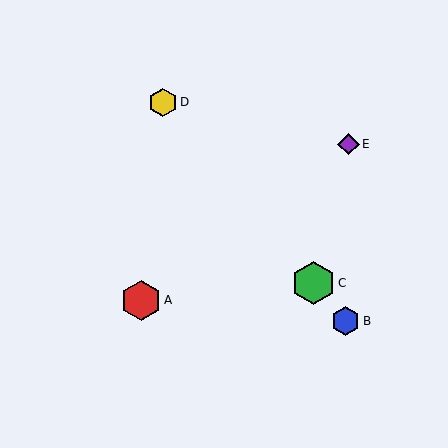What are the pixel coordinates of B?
Object B is at (346, 321).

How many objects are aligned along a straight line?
3 objects (B, C, D) are aligned along a straight line.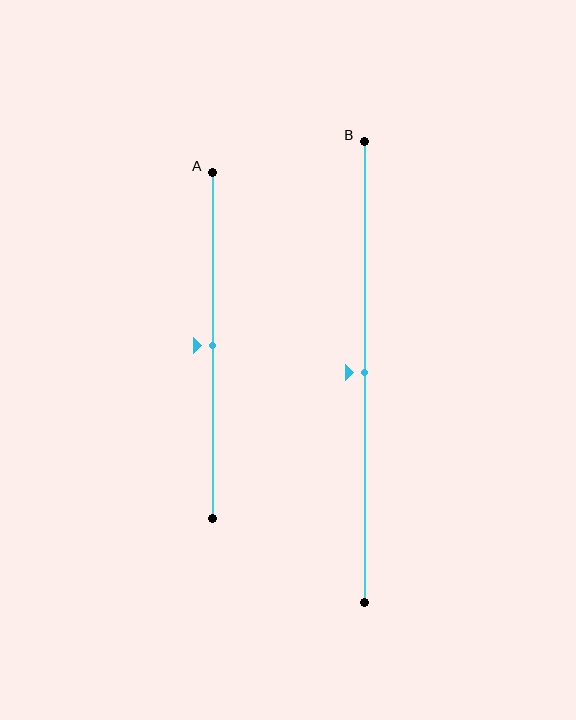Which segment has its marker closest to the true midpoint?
Segment A has its marker closest to the true midpoint.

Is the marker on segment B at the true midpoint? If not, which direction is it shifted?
Yes, the marker on segment B is at the true midpoint.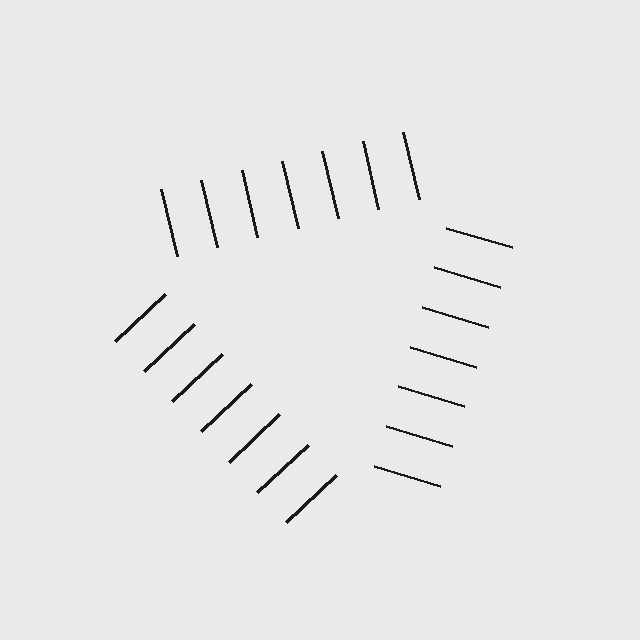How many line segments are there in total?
21 — 7 along each of the 3 edges.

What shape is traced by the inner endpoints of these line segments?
An illusory triangle — the line segments terminate on its edges but no continuous stroke is drawn.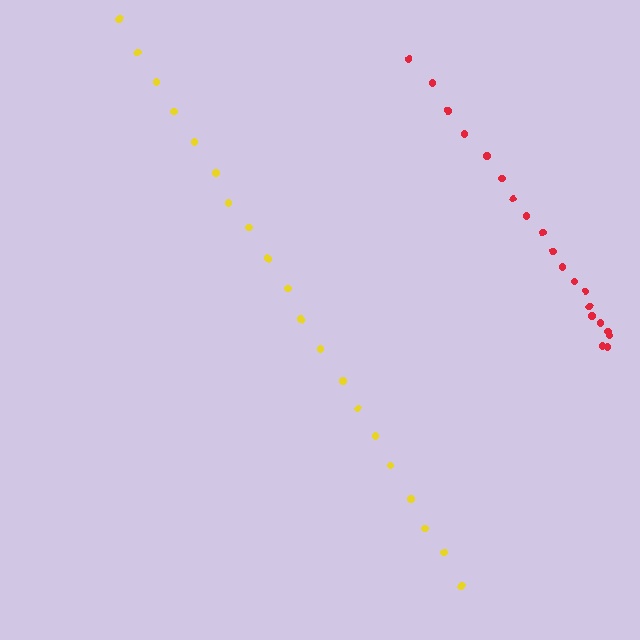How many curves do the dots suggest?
There are 2 distinct paths.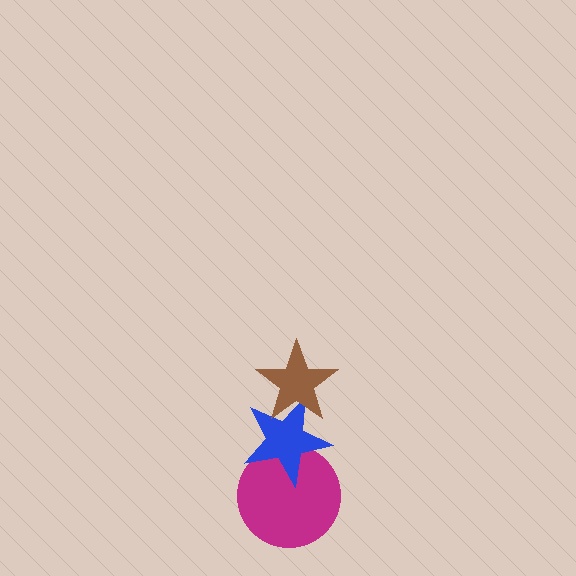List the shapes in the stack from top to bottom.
From top to bottom: the brown star, the blue star, the magenta circle.